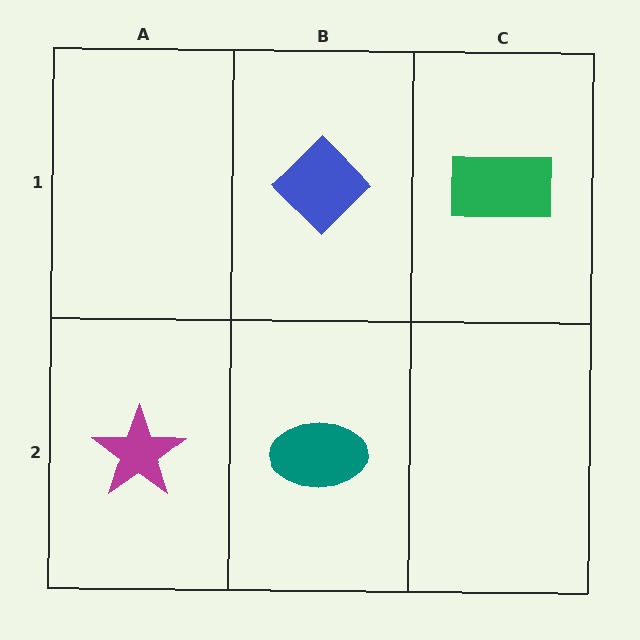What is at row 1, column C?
A green rectangle.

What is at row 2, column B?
A teal ellipse.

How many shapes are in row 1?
2 shapes.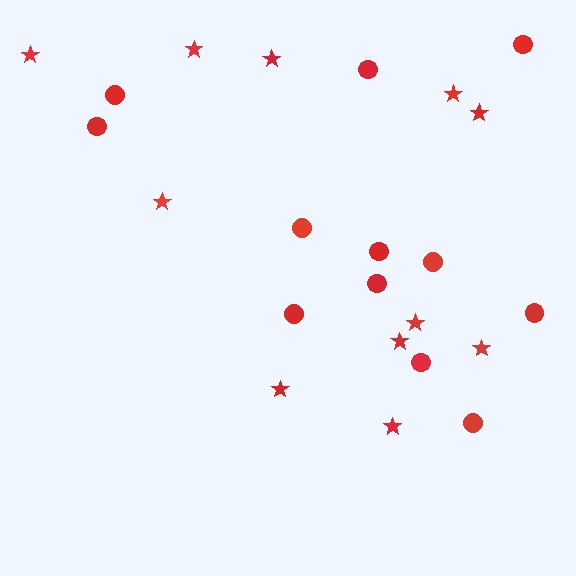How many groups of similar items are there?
There are 2 groups: one group of stars (11) and one group of circles (12).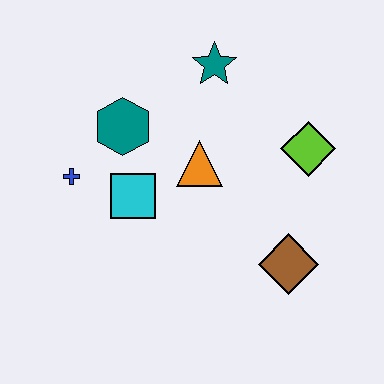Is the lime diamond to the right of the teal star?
Yes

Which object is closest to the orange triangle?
The cyan square is closest to the orange triangle.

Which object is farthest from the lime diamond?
The blue cross is farthest from the lime diamond.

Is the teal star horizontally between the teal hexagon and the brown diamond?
Yes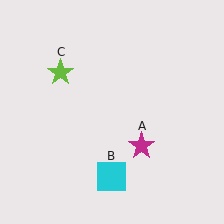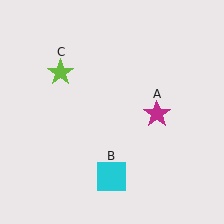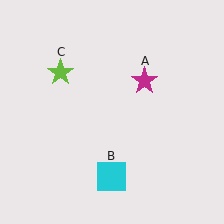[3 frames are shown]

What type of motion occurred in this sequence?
The magenta star (object A) rotated counterclockwise around the center of the scene.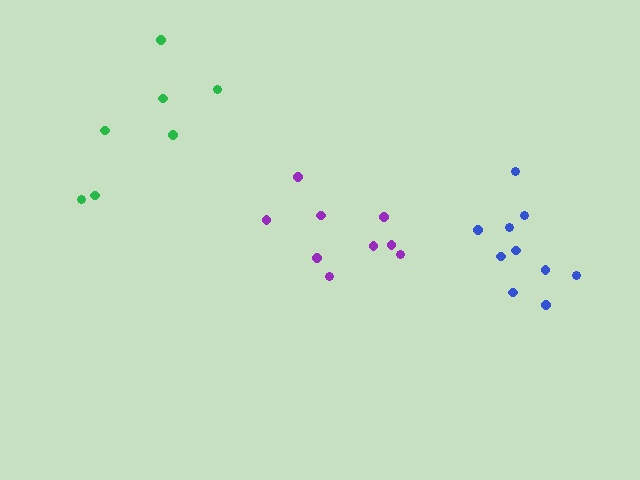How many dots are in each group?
Group 1: 7 dots, Group 2: 10 dots, Group 3: 9 dots (26 total).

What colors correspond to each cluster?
The clusters are colored: green, blue, purple.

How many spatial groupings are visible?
There are 3 spatial groupings.